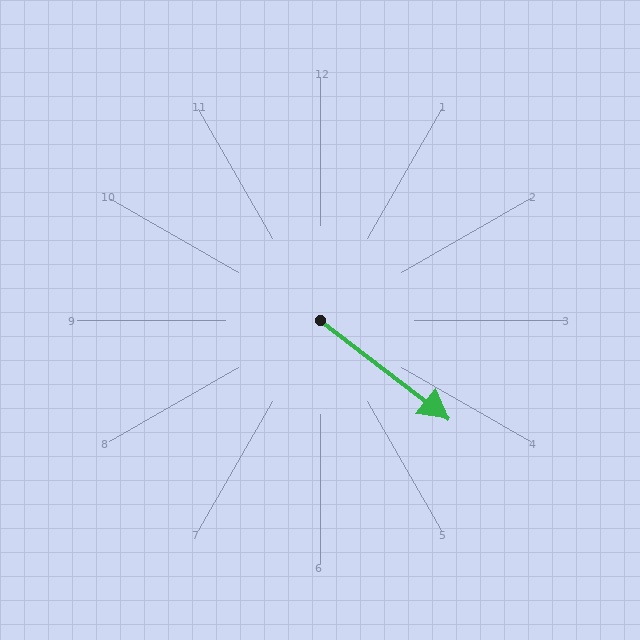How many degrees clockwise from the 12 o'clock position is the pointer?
Approximately 127 degrees.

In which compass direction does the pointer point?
Southeast.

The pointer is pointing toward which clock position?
Roughly 4 o'clock.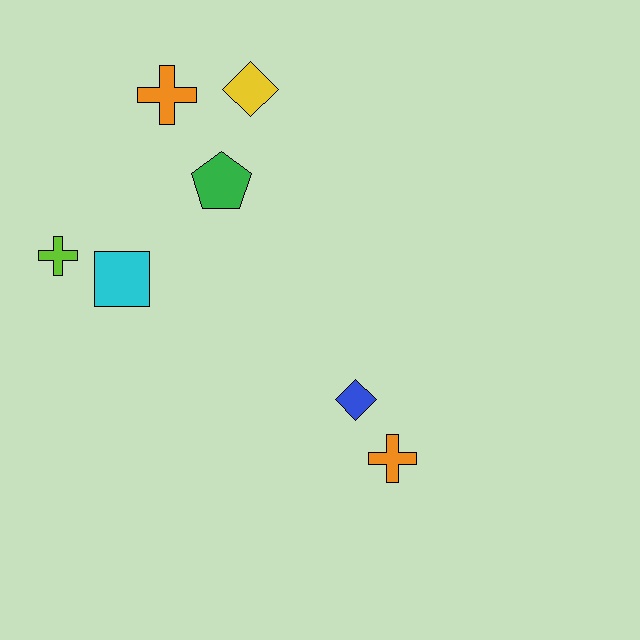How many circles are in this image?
There are no circles.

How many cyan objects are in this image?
There is 1 cyan object.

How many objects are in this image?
There are 7 objects.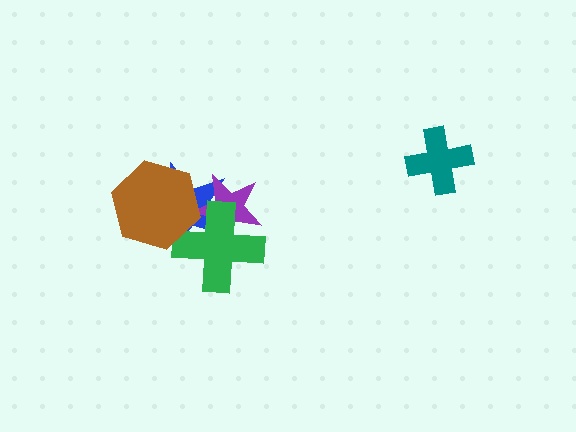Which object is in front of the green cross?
The brown hexagon is in front of the green cross.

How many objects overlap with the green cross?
3 objects overlap with the green cross.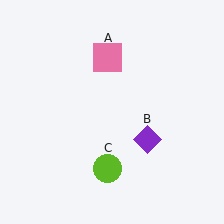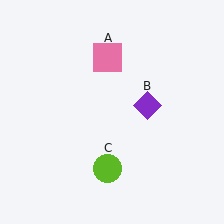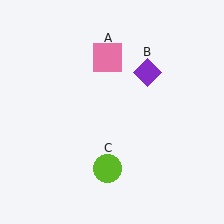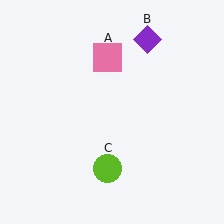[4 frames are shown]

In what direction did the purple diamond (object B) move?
The purple diamond (object B) moved up.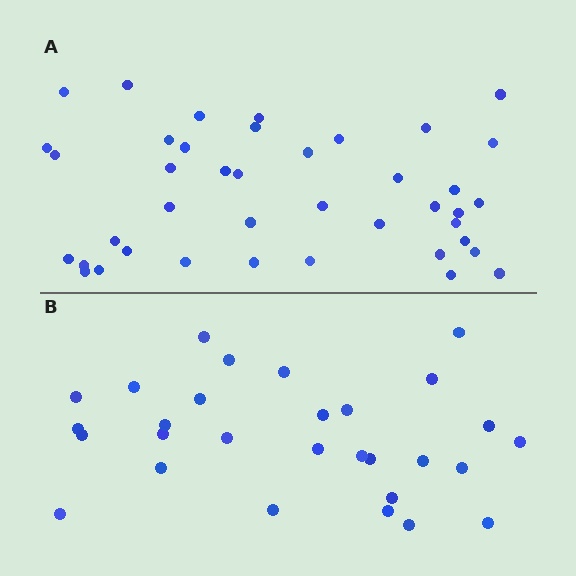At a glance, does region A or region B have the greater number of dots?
Region A (the top region) has more dots.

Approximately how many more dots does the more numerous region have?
Region A has roughly 12 or so more dots than region B.